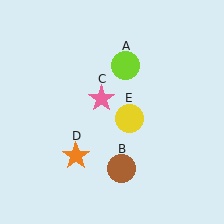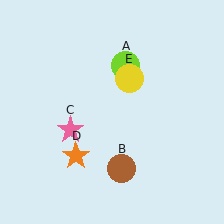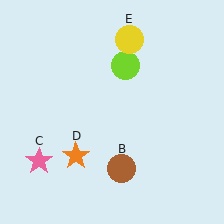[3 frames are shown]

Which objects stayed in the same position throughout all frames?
Lime circle (object A) and brown circle (object B) and orange star (object D) remained stationary.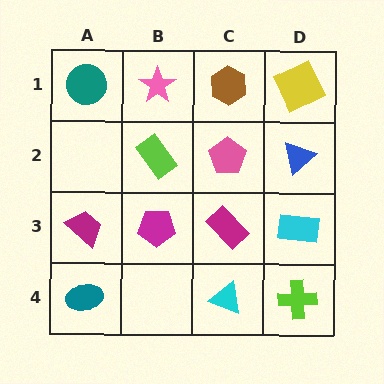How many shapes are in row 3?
4 shapes.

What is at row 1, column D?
A yellow square.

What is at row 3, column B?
A magenta pentagon.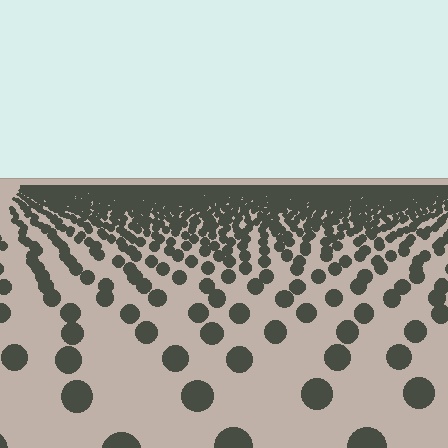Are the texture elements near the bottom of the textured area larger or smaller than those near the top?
Larger. Near the bottom, elements are closer to the viewer and appear at a bigger on-screen size.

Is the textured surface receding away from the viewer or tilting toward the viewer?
The surface is receding away from the viewer. Texture elements get smaller and denser toward the top.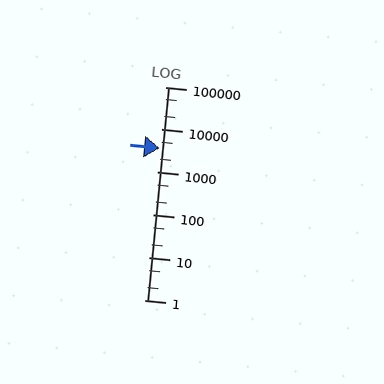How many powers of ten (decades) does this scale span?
The scale spans 5 decades, from 1 to 100000.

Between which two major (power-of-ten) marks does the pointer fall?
The pointer is between 1000 and 10000.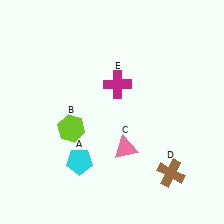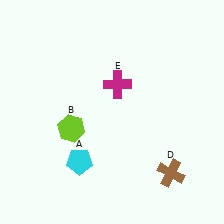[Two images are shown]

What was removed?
The pink triangle (C) was removed in Image 2.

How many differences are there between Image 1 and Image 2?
There is 1 difference between the two images.